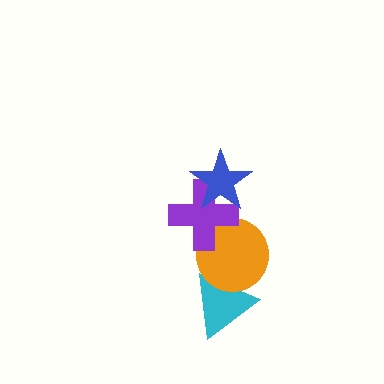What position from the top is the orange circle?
The orange circle is 3rd from the top.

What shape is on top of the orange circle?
The purple cross is on top of the orange circle.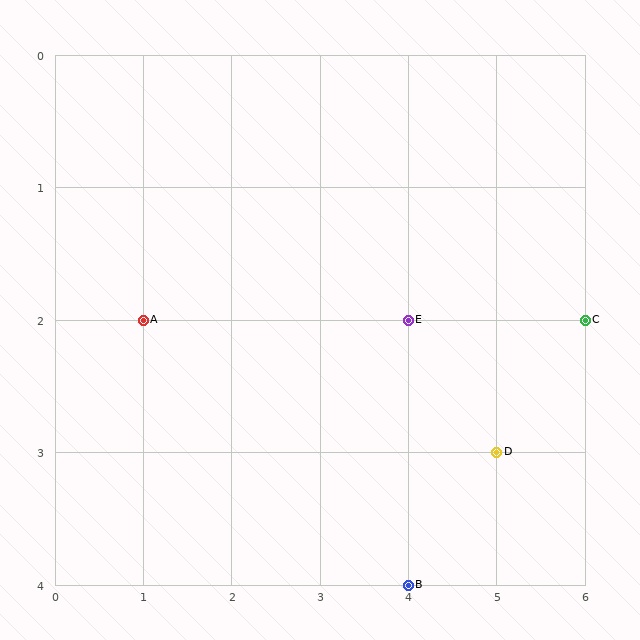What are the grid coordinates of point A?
Point A is at grid coordinates (1, 2).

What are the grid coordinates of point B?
Point B is at grid coordinates (4, 4).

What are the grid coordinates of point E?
Point E is at grid coordinates (4, 2).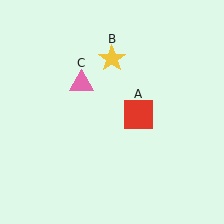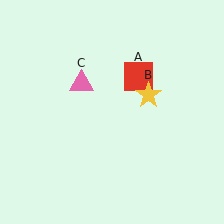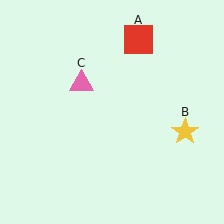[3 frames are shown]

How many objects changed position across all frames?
2 objects changed position: red square (object A), yellow star (object B).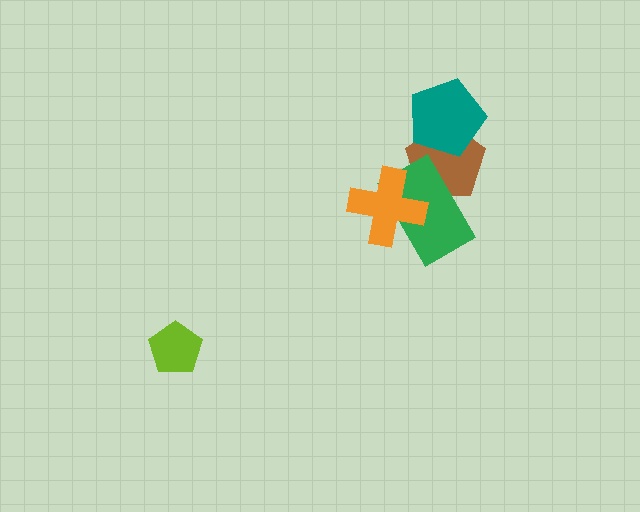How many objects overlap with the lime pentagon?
0 objects overlap with the lime pentagon.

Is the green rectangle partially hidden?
Yes, it is partially covered by another shape.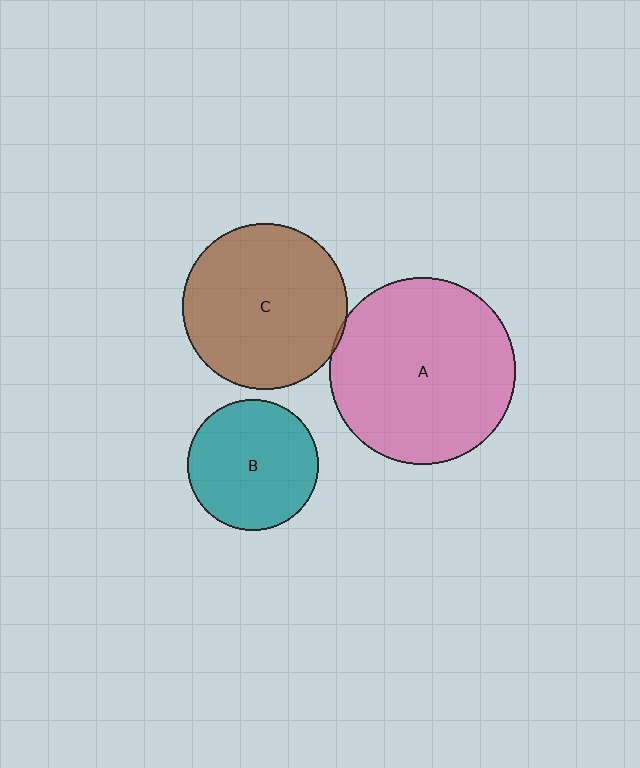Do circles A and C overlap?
Yes.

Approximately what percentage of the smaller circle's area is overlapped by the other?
Approximately 5%.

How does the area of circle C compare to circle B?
Approximately 1.6 times.